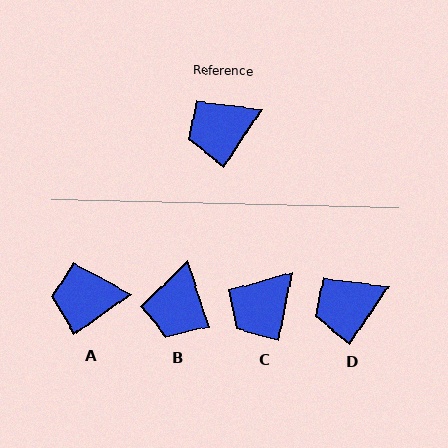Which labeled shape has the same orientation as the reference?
D.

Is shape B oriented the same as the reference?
No, it is off by about 52 degrees.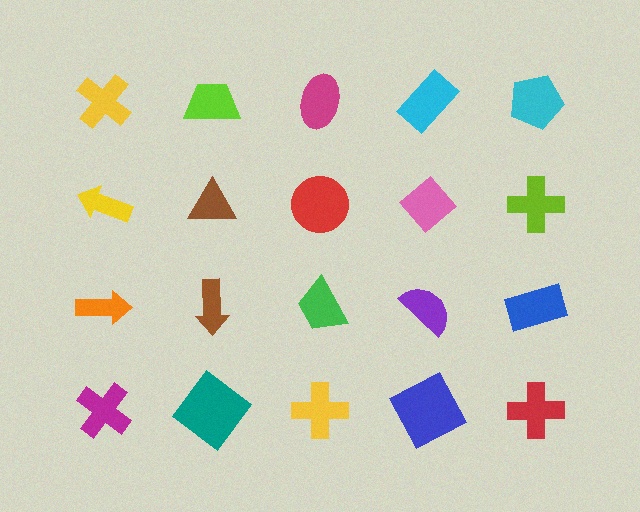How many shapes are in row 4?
5 shapes.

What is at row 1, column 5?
A cyan pentagon.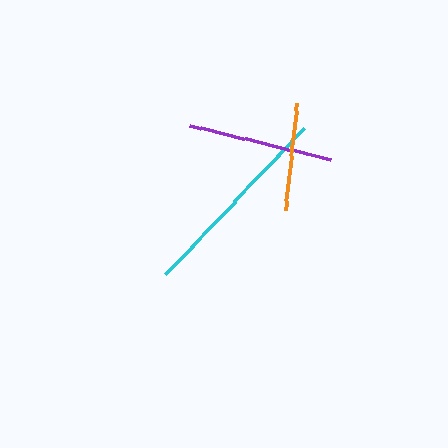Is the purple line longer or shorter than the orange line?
The purple line is longer than the orange line.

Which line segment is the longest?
The cyan line is the longest at approximately 201 pixels.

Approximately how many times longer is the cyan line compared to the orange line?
The cyan line is approximately 1.9 times the length of the orange line.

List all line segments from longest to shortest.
From longest to shortest: cyan, purple, orange.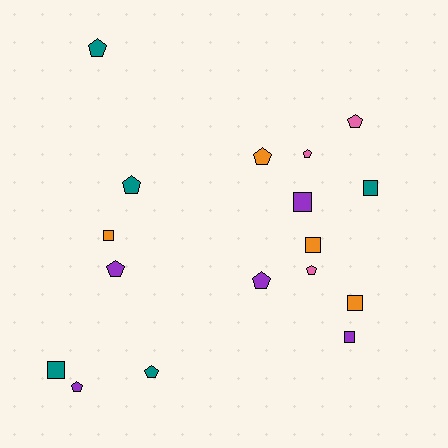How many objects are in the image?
There are 17 objects.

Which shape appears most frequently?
Pentagon, with 10 objects.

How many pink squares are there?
There are no pink squares.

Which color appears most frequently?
Teal, with 5 objects.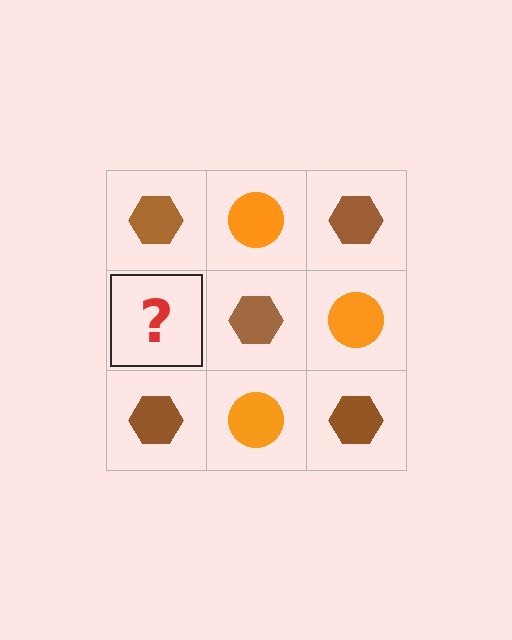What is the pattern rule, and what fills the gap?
The rule is that it alternates brown hexagon and orange circle in a checkerboard pattern. The gap should be filled with an orange circle.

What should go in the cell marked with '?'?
The missing cell should contain an orange circle.